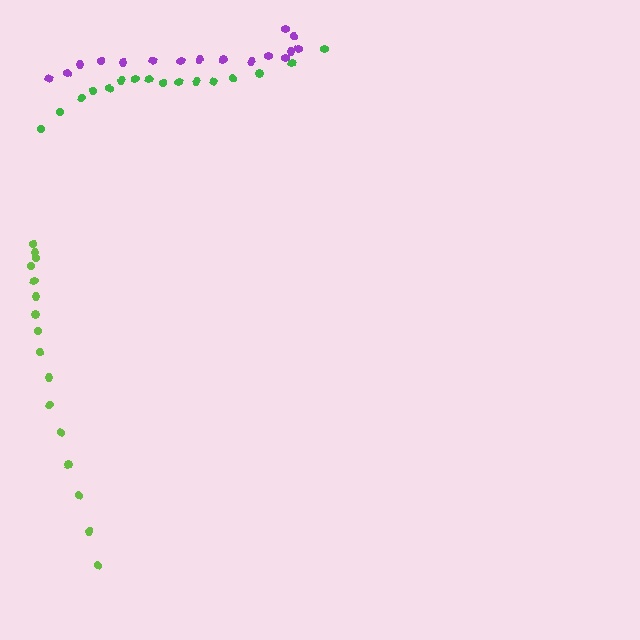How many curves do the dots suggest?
There are 3 distinct paths.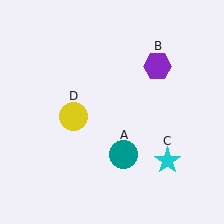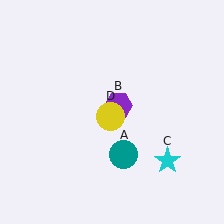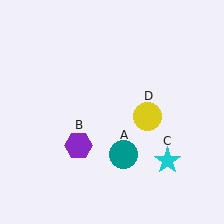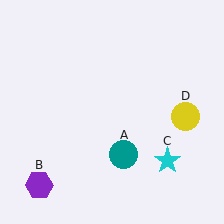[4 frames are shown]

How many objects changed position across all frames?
2 objects changed position: purple hexagon (object B), yellow circle (object D).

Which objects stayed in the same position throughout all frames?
Teal circle (object A) and cyan star (object C) remained stationary.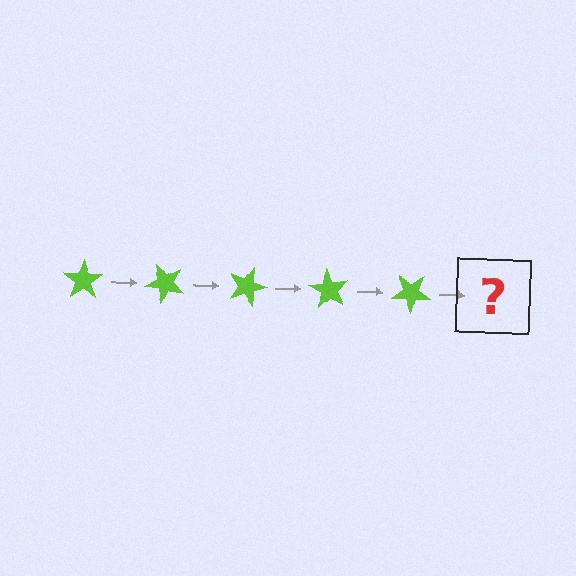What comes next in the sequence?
The next element should be a lime star rotated 225 degrees.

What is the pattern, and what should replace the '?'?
The pattern is that the star rotates 45 degrees each step. The '?' should be a lime star rotated 225 degrees.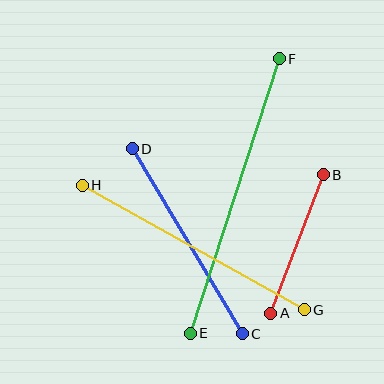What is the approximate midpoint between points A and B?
The midpoint is at approximately (297, 244) pixels.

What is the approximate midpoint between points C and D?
The midpoint is at approximately (187, 241) pixels.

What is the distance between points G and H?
The distance is approximately 255 pixels.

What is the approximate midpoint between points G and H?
The midpoint is at approximately (193, 248) pixels.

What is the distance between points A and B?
The distance is approximately 148 pixels.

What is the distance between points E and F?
The distance is approximately 288 pixels.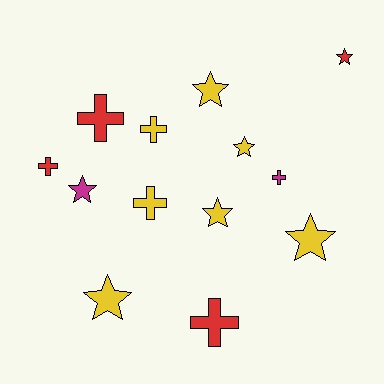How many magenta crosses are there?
There is 1 magenta cross.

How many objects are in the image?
There are 13 objects.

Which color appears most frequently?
Yellow, with 7 objects.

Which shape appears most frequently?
Star, with 7 objects.